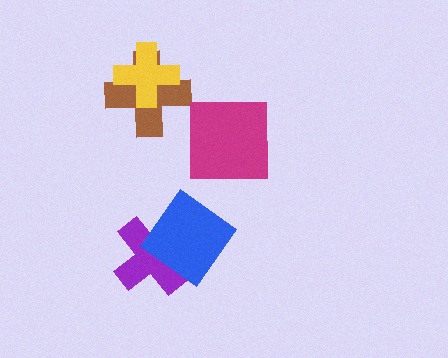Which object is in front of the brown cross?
The yellow cross is in front of the brown cross.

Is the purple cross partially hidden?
Yes, it is partially covered by another shape.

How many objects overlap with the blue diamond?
1 object overlaps with the blue diamond.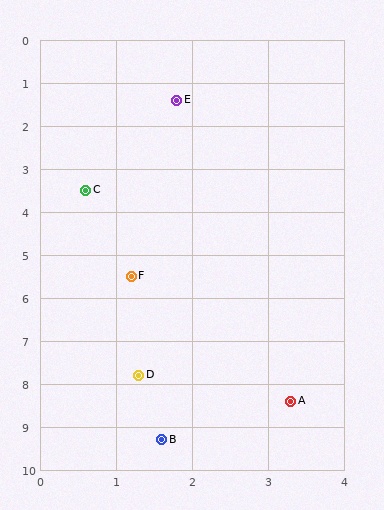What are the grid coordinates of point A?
Point A is at approximately (3.3, 8.4).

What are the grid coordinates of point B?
Point B is at approximately (1.6, 9.3).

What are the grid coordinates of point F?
Point F is at approximately (1.2, 5.5).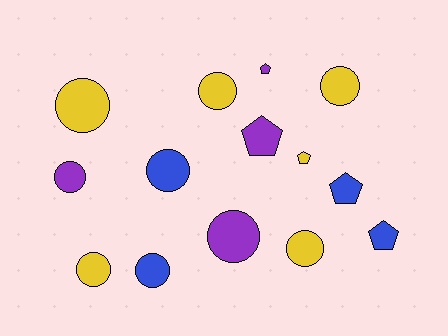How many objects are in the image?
There are 14 objects.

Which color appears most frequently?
Yellow, with 6 objects.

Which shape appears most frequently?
Circle, with 9 objects.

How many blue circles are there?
There are 2 blue circles.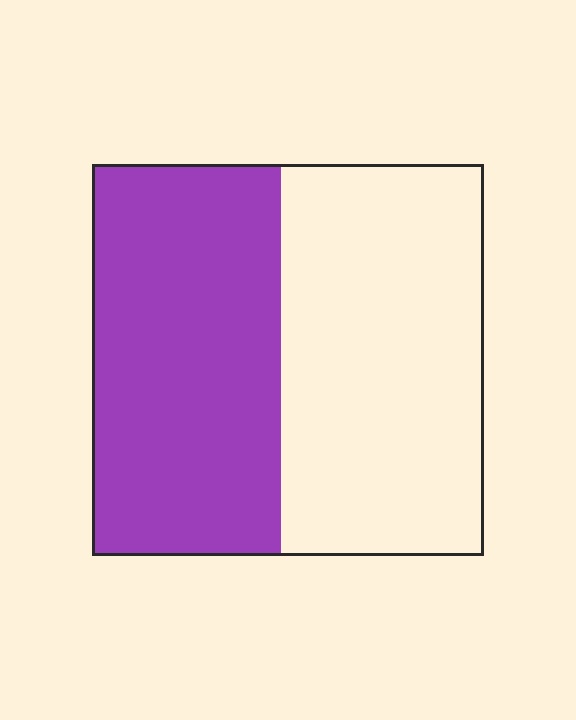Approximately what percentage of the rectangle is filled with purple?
Approximately 50%.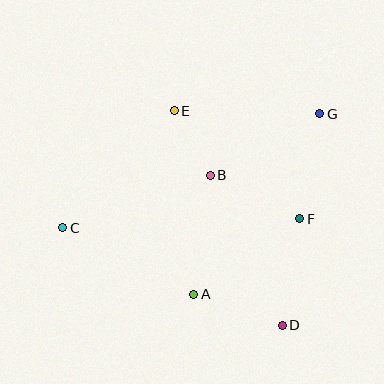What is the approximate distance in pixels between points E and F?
The distance between E and F is approximately 166 pixels.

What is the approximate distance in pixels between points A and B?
The distance between A and B is approximately 120 pixels.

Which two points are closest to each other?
Points B and E are closest to each other.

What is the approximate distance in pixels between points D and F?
The distance between D and F is approximately 108 pixels.